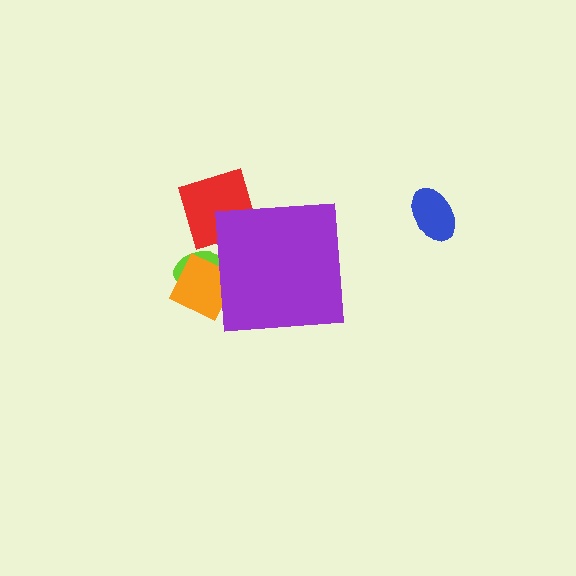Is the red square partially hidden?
Yes, the red square is partially hidden behind the purple square.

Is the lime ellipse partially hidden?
Yes, the lime ellipse is partially hidden behind the purple square.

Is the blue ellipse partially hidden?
No, the blue ellipse is fully visible.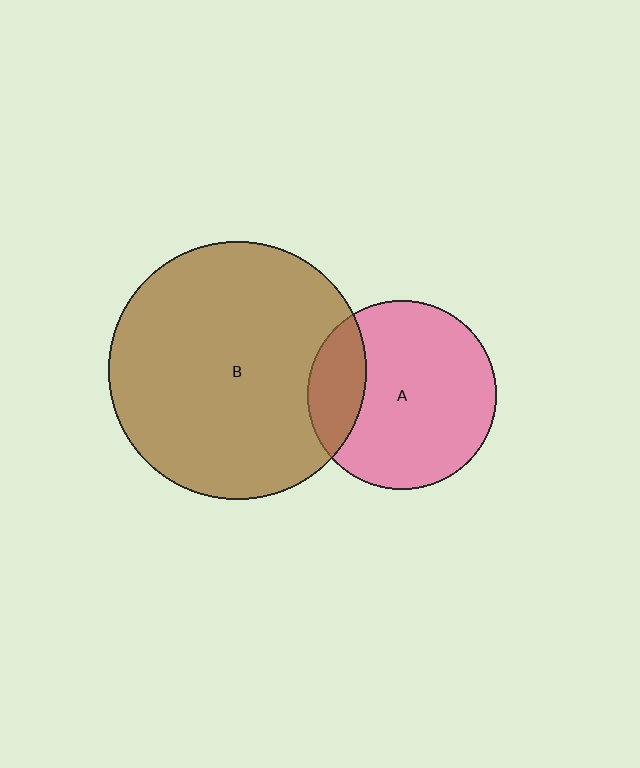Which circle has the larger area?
Circle B (brown).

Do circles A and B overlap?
Yes.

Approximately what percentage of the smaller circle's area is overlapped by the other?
Approximately 20%.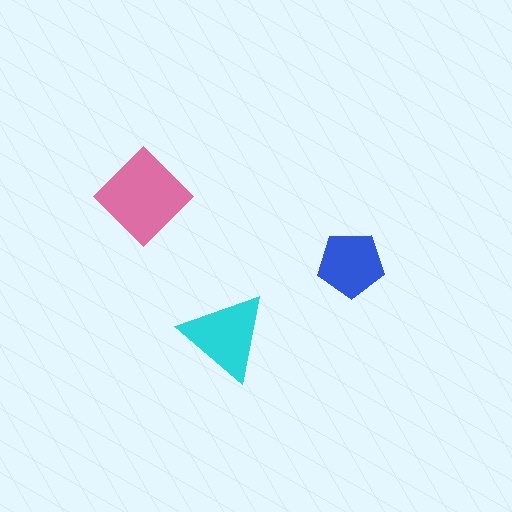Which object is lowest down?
The cyan triangle is bottommost.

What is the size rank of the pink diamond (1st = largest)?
1st.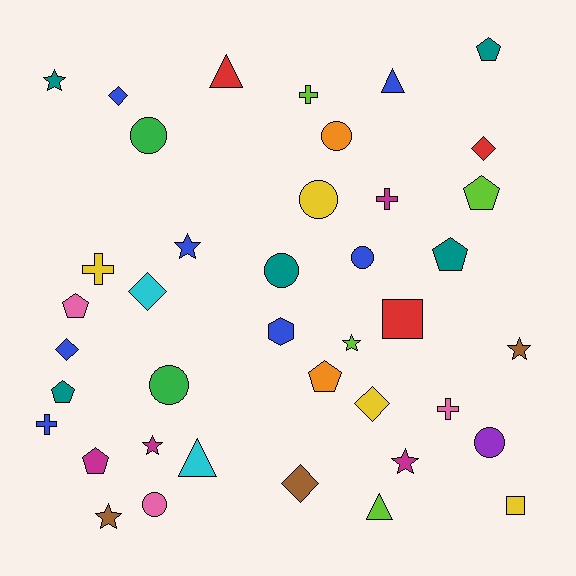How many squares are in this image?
There are 2 squares.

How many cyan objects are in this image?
There are 2 cyan objects.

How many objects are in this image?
There are 40 objects.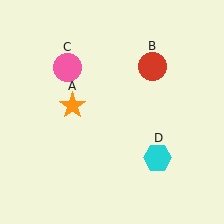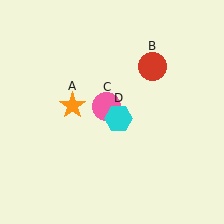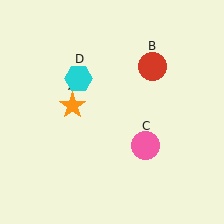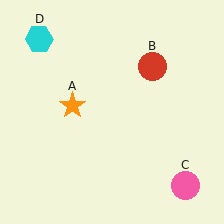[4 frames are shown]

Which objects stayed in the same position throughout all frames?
Orange star (object A) and red circle (object B) remained stationary.